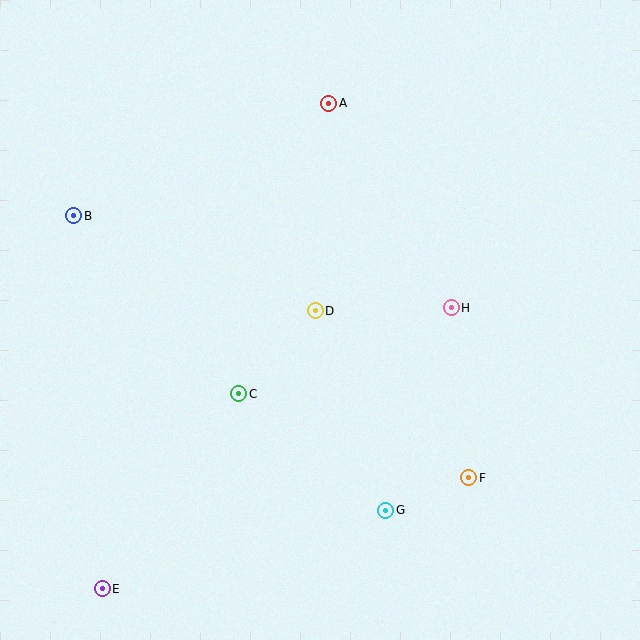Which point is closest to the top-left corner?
Point B is closest to the top-left corner.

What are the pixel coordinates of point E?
Point E is at (102, 589).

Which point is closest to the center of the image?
Point D at (315, 311) is closest to the center.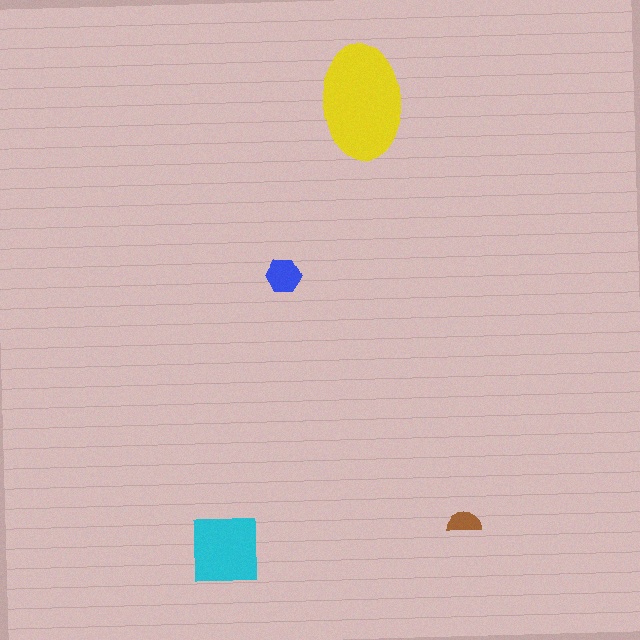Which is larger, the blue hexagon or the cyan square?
The cyan square.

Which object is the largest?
The yellow ellipse.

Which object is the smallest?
The brown semicircle.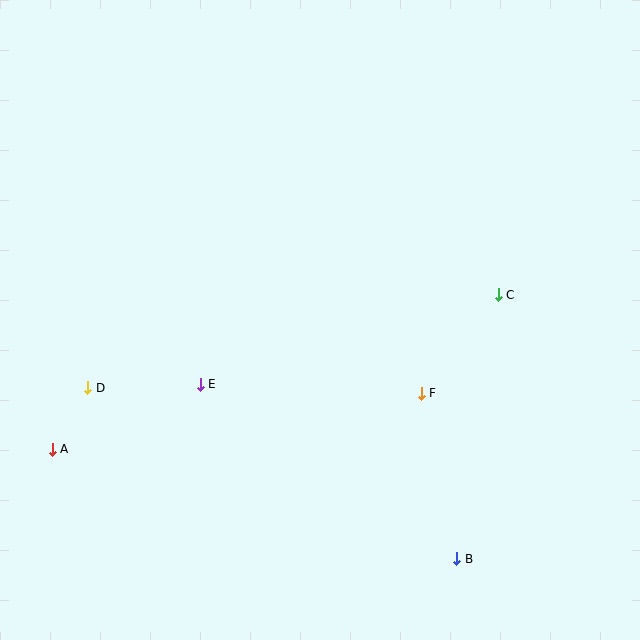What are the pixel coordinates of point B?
Point B is at (457, 559).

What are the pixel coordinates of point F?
Point F is at (421, 393).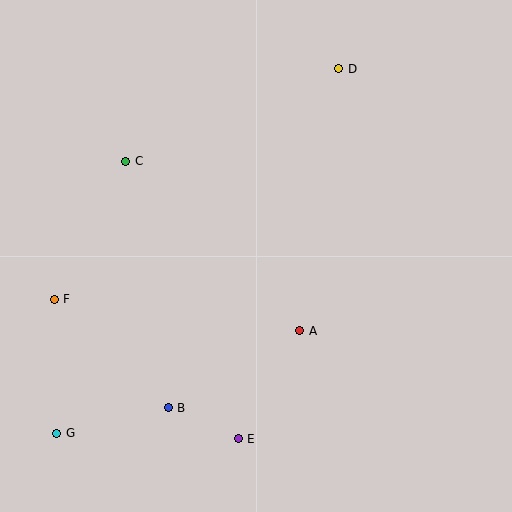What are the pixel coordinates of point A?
Point A is at (300, 331).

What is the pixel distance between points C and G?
The distance between C and G is 281 pixels.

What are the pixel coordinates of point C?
Point C is at (126, 161).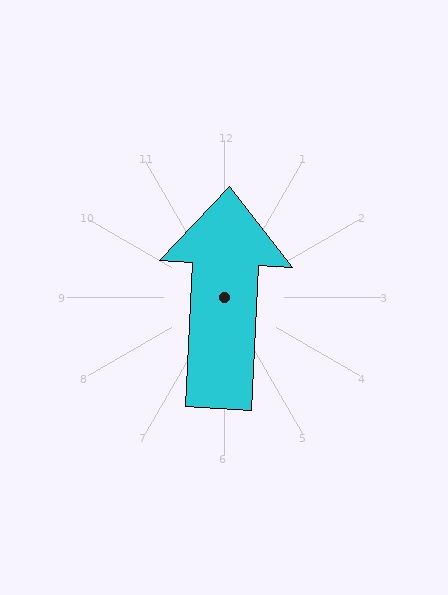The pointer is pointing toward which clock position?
Roughly 12 o'clock.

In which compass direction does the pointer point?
North.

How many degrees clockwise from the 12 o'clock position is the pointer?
Approximately 3 degrees.